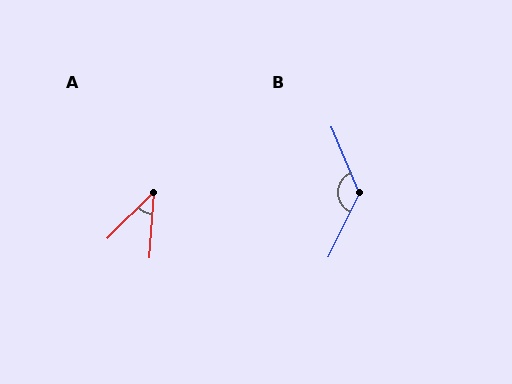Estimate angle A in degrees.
Approximately 41 degrees.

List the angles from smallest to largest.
A (41°), B (131°).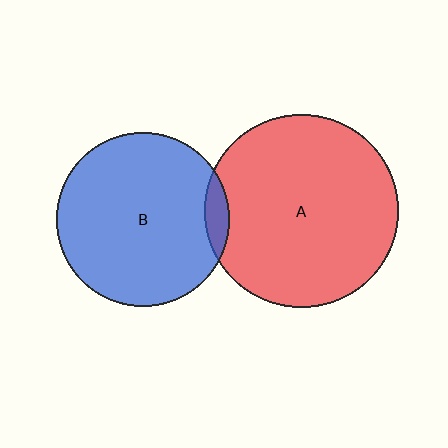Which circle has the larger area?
Circle A (red).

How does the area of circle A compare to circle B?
Approximately 1.2 times.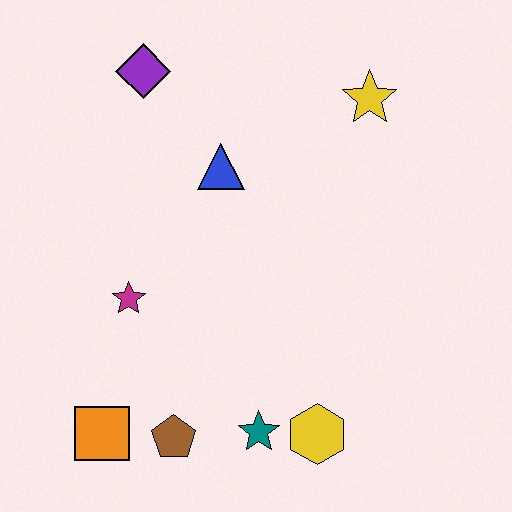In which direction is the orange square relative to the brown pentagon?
The orange square is to the left of the brown pentagon.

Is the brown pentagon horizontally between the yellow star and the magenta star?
Yes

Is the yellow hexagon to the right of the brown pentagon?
Yes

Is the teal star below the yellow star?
Yes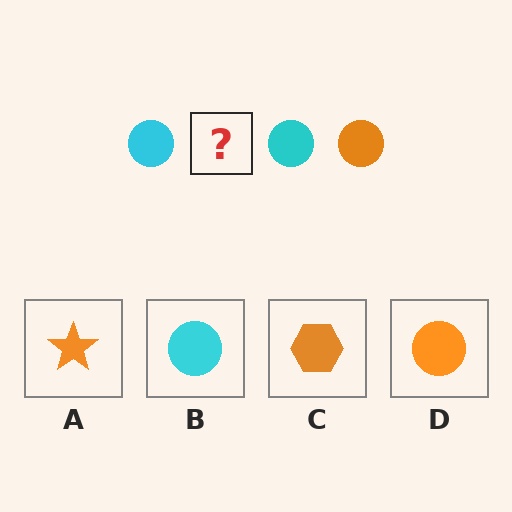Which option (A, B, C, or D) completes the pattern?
D.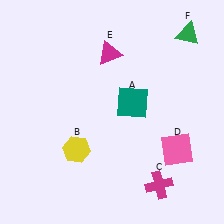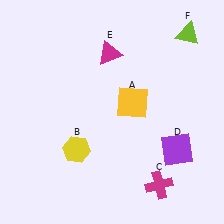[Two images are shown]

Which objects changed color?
A changed from teal to yellow. D changed from pink to purple. F changed from green to lime.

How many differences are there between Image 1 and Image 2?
There are 3 differences between the two images.